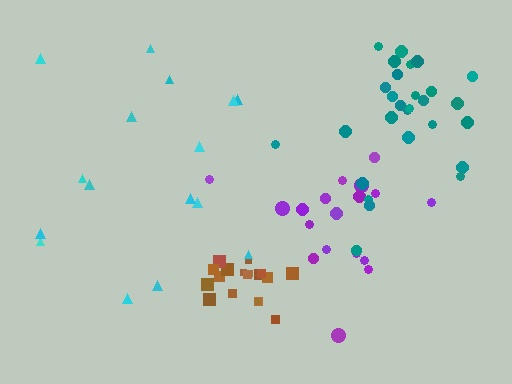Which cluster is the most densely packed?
Brown.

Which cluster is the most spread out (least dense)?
Cyan.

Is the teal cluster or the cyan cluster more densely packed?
Teal.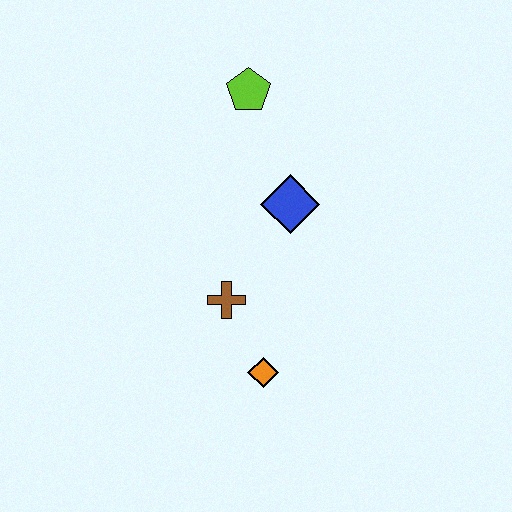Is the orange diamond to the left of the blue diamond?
Yes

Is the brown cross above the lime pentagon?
No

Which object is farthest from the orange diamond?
The lime pentagon is farthest from the orange diamond.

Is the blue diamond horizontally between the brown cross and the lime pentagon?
No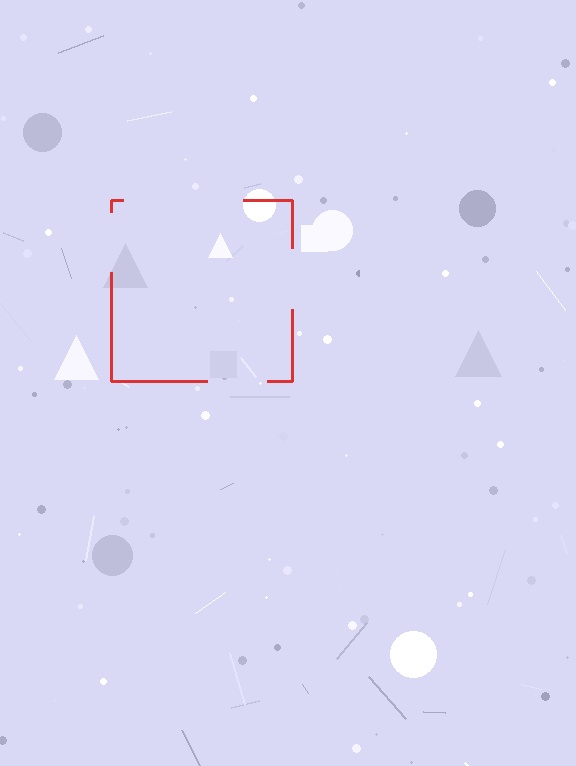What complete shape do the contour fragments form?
The contour fragments form a square.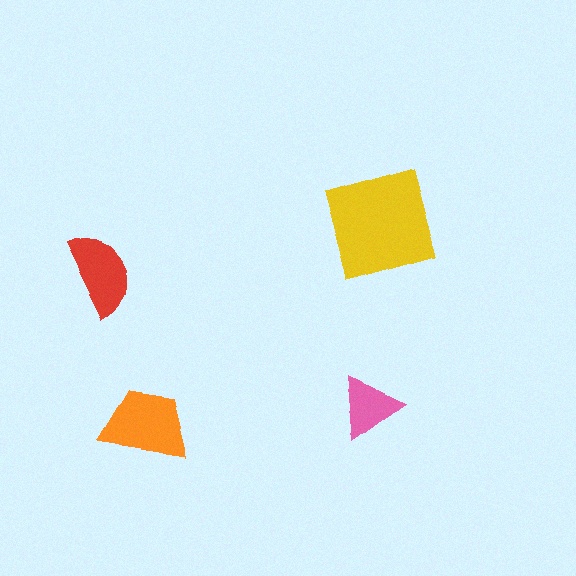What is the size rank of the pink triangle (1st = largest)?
4th.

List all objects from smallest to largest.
The pink triangle, the red semicircle, the orange trapezoid, the yellow square.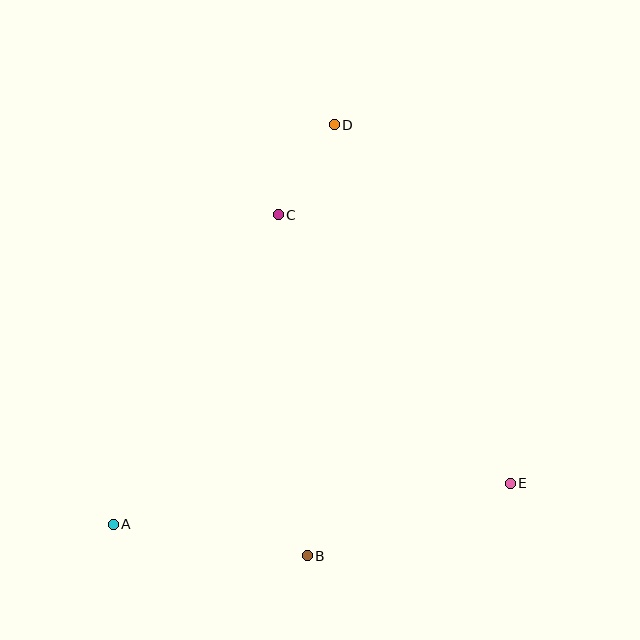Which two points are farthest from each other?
Points A and D are farthest from each other.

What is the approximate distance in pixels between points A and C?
The distance between A and C is approximately 351 pixels.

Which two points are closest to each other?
Points C and D are closest to each other.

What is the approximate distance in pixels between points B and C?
The distance between B and C is approximately 342 pixels.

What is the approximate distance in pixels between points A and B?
The distance between A and B is approximately 197 pixels.